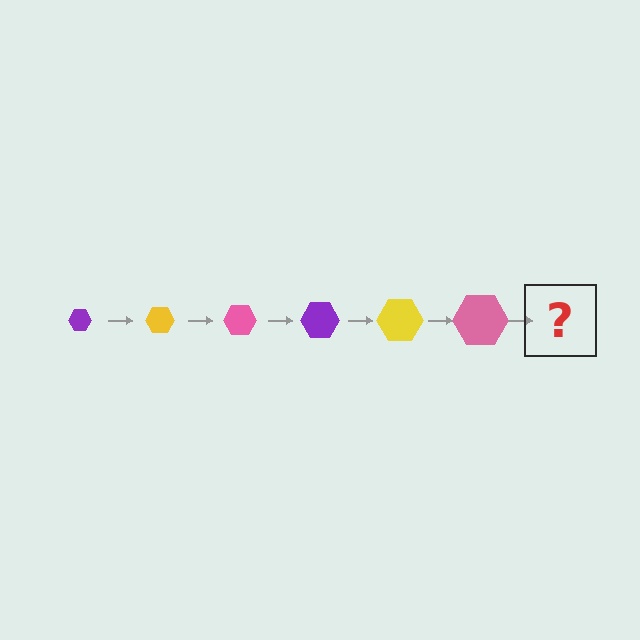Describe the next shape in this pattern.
It should be a purple hexagon, larger than the previous one.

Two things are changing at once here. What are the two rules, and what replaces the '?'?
The two rules are that the hexagon grows larger each step and the color cycles through purple, yellow, and pink. The '?' should be a purple hexagon, larger than the previous one.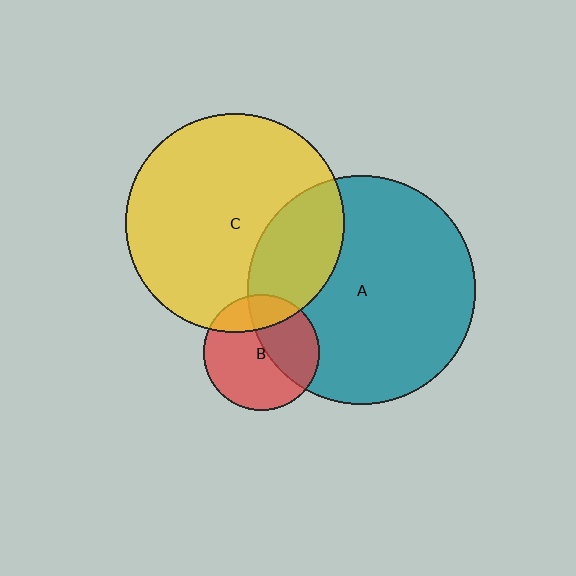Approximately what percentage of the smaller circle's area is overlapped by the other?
Approximately 40%.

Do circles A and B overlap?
Yes.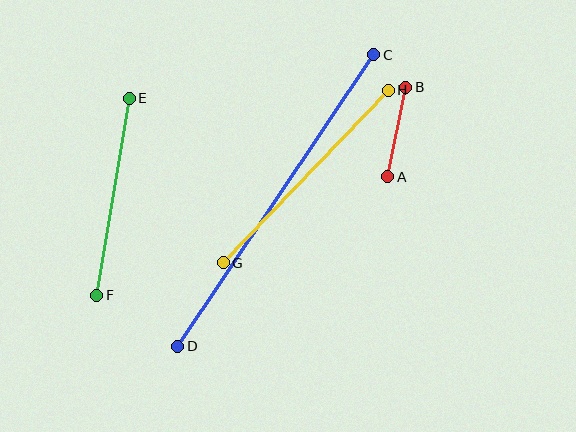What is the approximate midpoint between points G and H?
The midpoint is at approximately (306, 176) pixels.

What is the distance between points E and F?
The distance is approximately 200 pixels.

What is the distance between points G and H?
The distance is approximately 238 pixels.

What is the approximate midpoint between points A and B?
The midpoint is at approximately (397, 132) pixels.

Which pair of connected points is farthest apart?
Points C and D are farthest apart.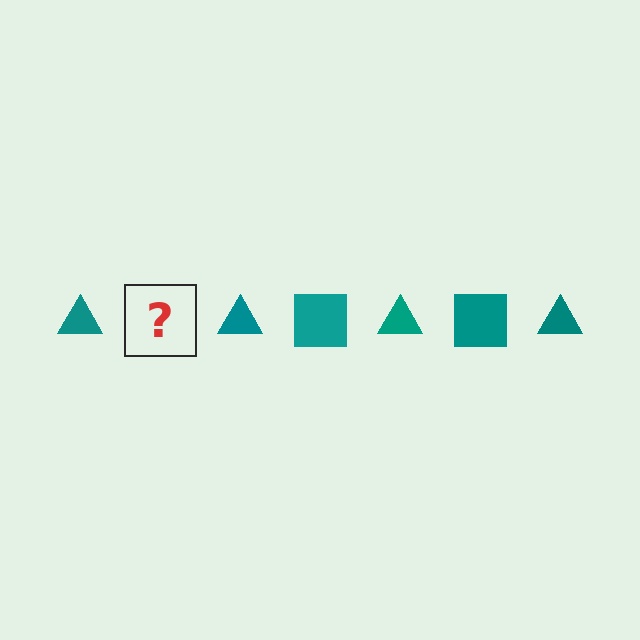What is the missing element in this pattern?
The missing element is a teal square.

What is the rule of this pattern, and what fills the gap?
The rule is that the pattern cycles through triangle, square shapes in teal. The gap should be filled with a teal square.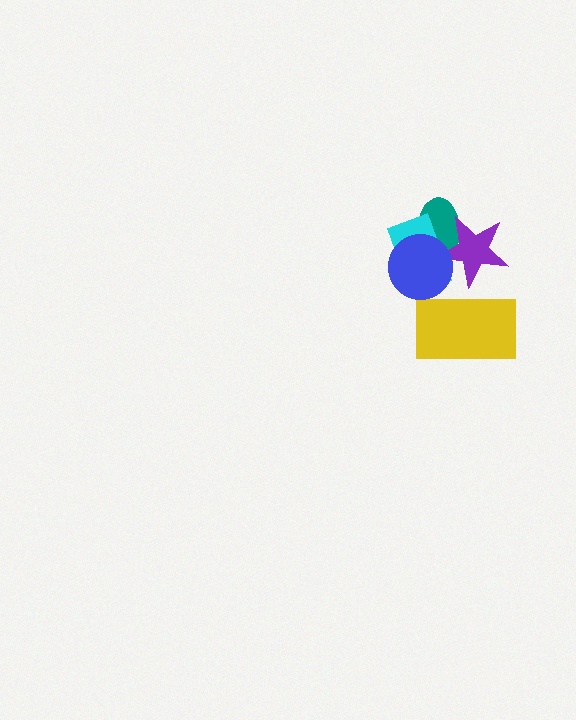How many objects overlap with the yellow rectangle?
1 object overlaps with the yellow rectangle.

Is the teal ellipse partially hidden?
Yes, it is partially covered by another shape.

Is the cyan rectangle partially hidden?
Yes, it is partially covered by another shape.